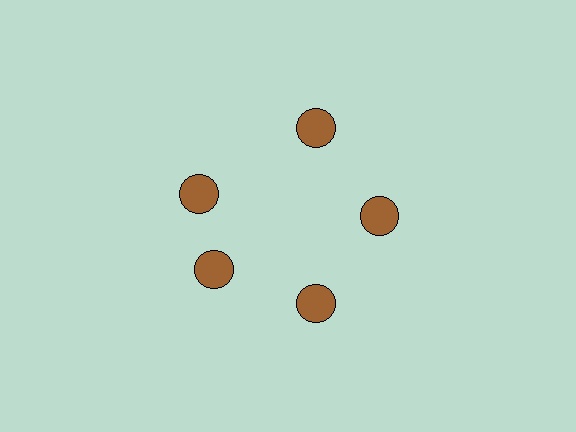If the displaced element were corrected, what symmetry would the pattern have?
It would have 5-fold rotational symmetry — the pattern would map onto itself every 72 degrees.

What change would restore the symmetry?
The symmetry would be restored by rotating it back into even spacing with its neighbors so that all 5 circles sit at equal angles and equal distance from the center.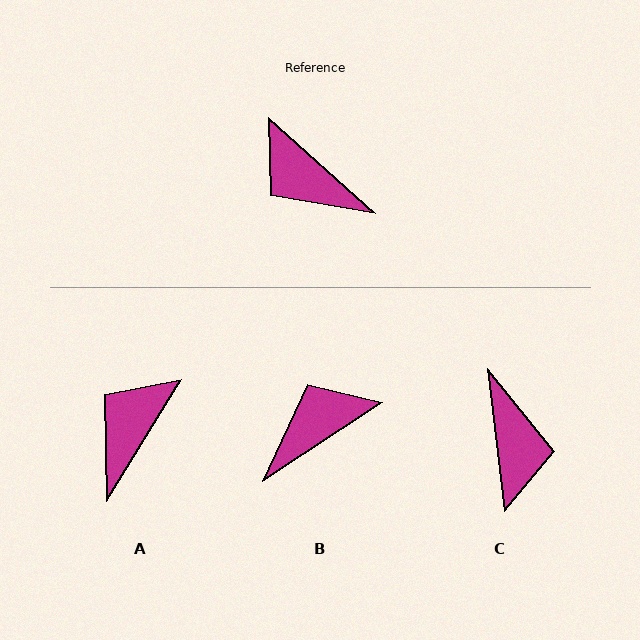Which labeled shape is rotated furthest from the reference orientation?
C, about 138 degrees away.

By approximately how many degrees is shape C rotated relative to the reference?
Approximately 138 degrees counter-clockwise.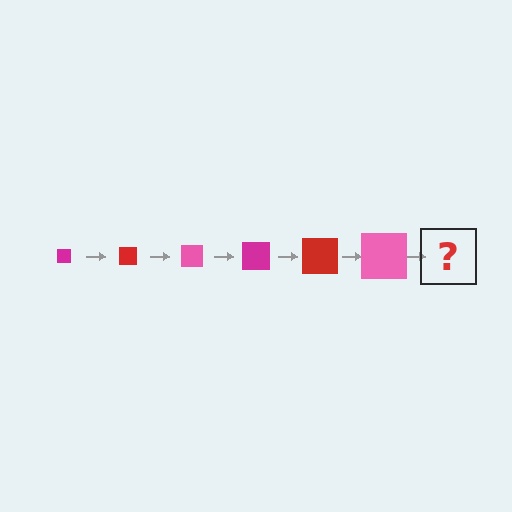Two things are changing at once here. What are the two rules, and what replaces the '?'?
The two rules are that the square grows larger each step and the color cycles through magenta, red, and pink. The '?' should be a magenta square, larger than the previous one.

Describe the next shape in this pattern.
It should be a magenta square, larger than the previous one.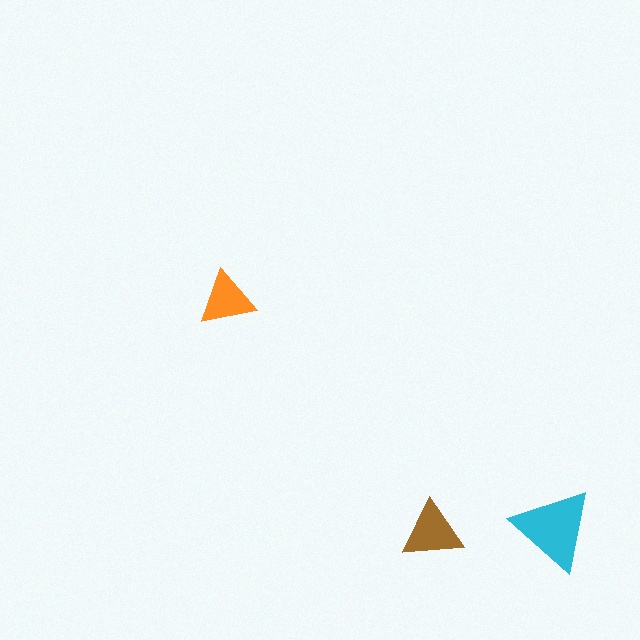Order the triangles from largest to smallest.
the cyan one, the brown one, the orange one.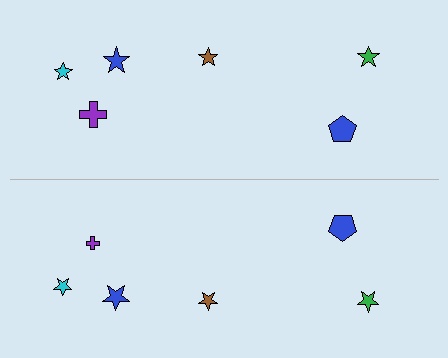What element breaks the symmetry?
The purple cross on the bottom side has a different size than its mirror counterpart.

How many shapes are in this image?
There are 12 shapes in this image.